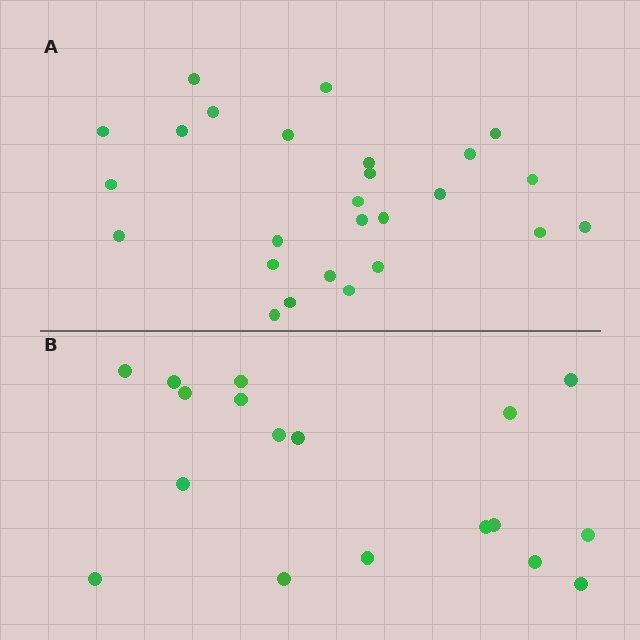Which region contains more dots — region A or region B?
Region A (the top region) has more dots.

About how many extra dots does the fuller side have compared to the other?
Region A has roughly 8 or so more dots than region B.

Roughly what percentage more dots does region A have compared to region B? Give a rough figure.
About 45% more.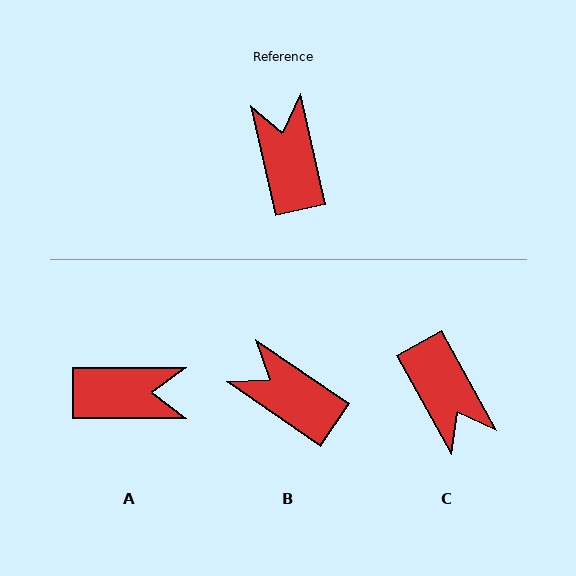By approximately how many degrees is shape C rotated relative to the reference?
Approximately 164 degrees clockwise.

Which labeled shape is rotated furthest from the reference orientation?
C, about 164 degrees away.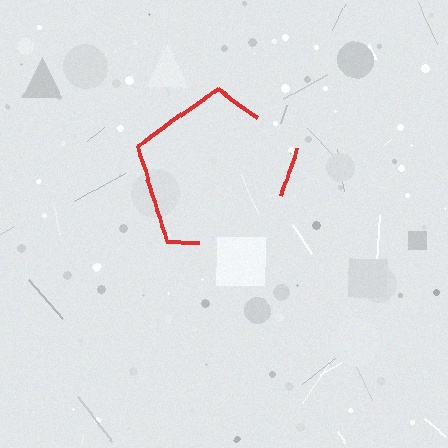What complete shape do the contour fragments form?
The contour fragments form a pentagon.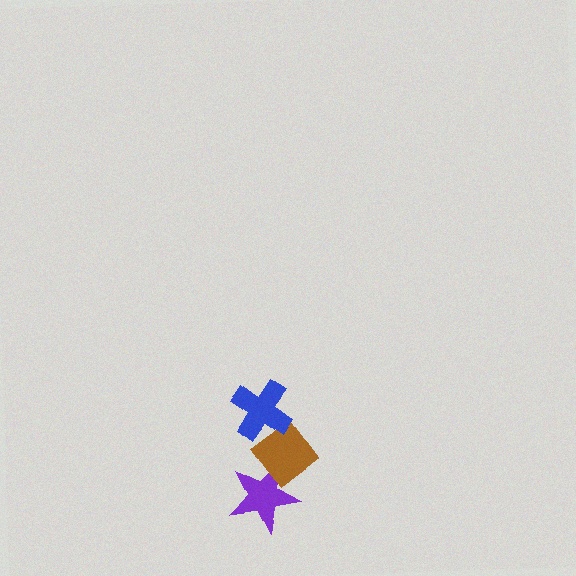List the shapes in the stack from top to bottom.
From top to bottom: the blue cross, the brown diamond, the purple star.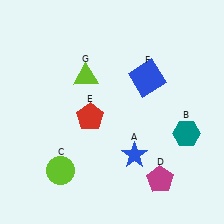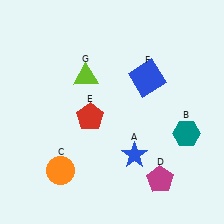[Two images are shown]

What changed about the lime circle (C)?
In Image 1, C is lime. In Image 2, it changed to orange.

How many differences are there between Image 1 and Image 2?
There is 1 difference between the two images.